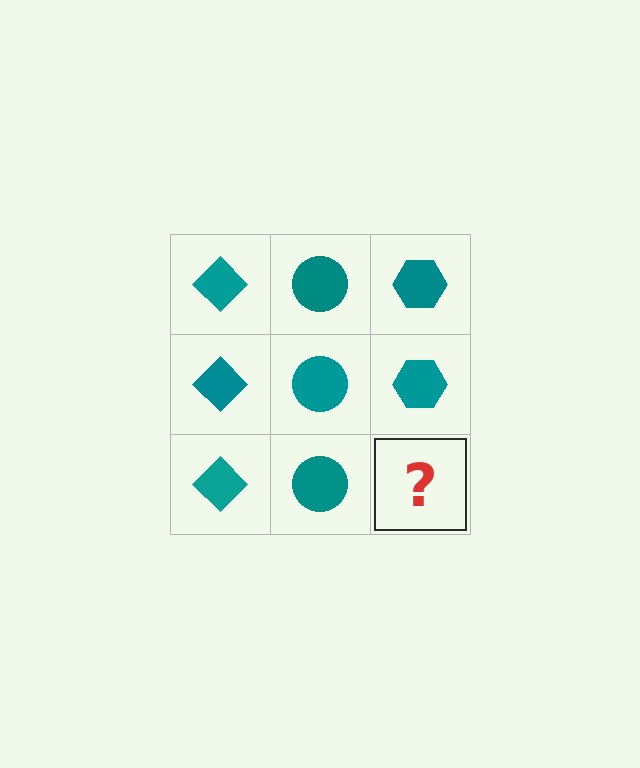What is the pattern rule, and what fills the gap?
The rule is that each column has a consistent shape. The gap should be filled with a teal hexagon.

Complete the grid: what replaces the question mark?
The question mark should be replaced with a teal hexagon.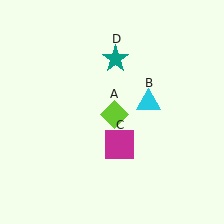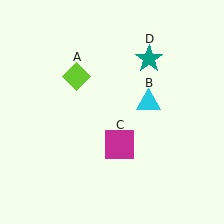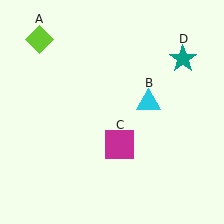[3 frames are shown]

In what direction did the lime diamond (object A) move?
The lime diamond (object A) moved up and to the left.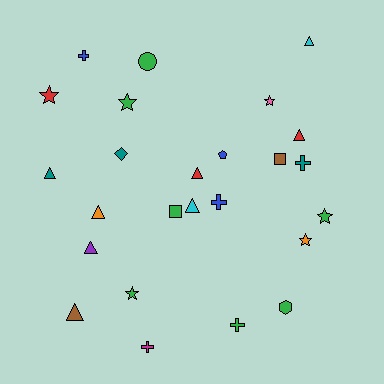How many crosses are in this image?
There are 5 crosses.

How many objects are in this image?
There are 25 objects.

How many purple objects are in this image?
There is 1 purple object.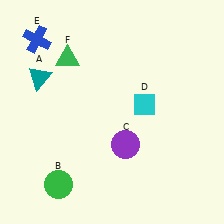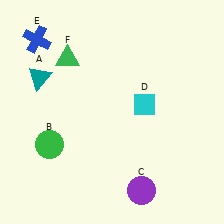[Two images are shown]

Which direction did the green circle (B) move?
The green circle (B) moved up.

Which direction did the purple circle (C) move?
The purple circle (C) moved down.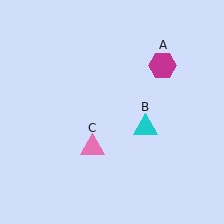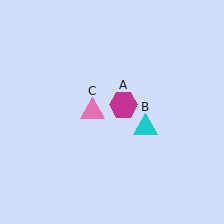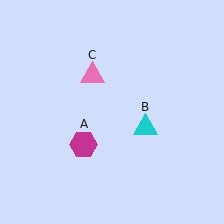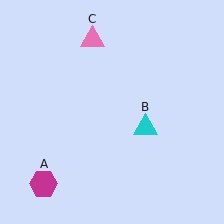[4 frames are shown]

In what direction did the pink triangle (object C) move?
The pink triangle (object C) moved up.